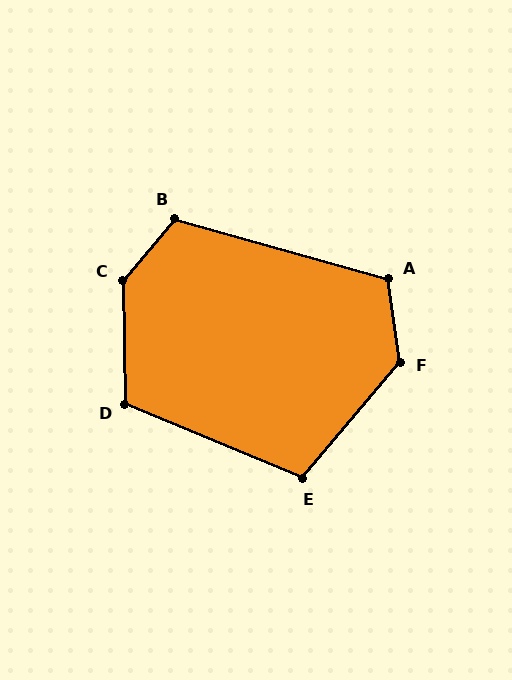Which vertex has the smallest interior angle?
E, at approximately 108 degrees.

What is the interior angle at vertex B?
Approximately 114 degrees (obtuse).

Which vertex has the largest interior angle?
C, at approximately 139 degrees.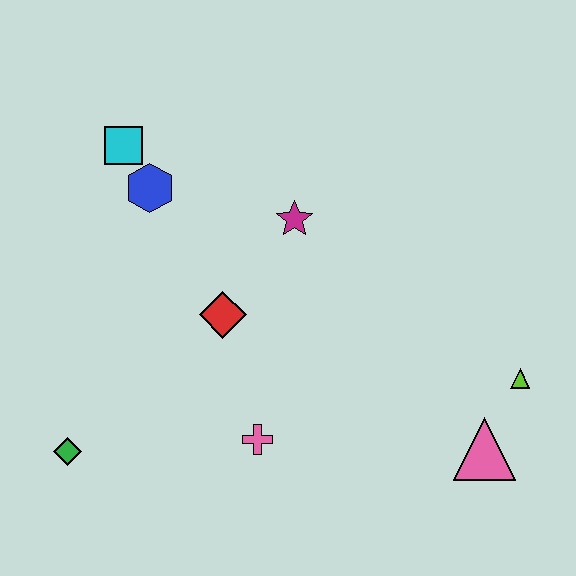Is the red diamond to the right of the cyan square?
Yes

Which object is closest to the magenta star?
The red diamond is closest to the magenta star.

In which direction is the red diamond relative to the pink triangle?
The red diamond is to the left of the pink triangle.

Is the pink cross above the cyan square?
No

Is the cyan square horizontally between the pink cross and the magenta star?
No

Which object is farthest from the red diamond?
The lime triangle is farthest from the red diamond.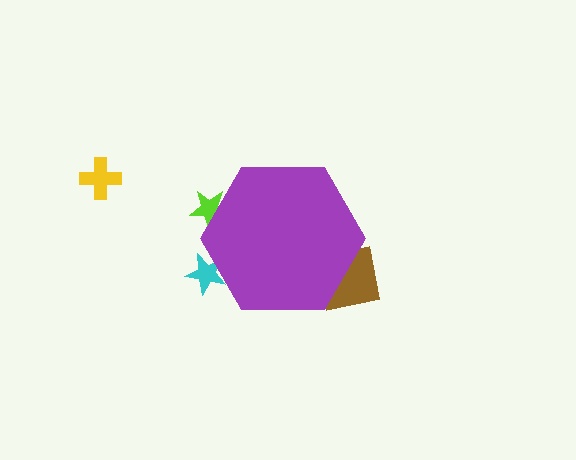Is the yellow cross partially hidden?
No, the yellow cross is fully visible.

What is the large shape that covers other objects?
A purple hexagon.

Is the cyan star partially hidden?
Yes, the cyan star is partially hidden behind the purple hexagon.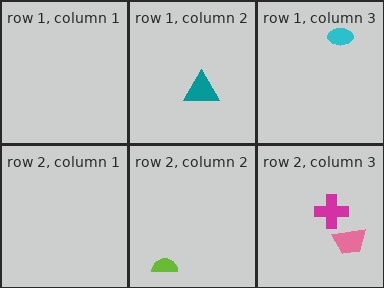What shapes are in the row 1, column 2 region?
The teal triangle.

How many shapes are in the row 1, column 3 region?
1.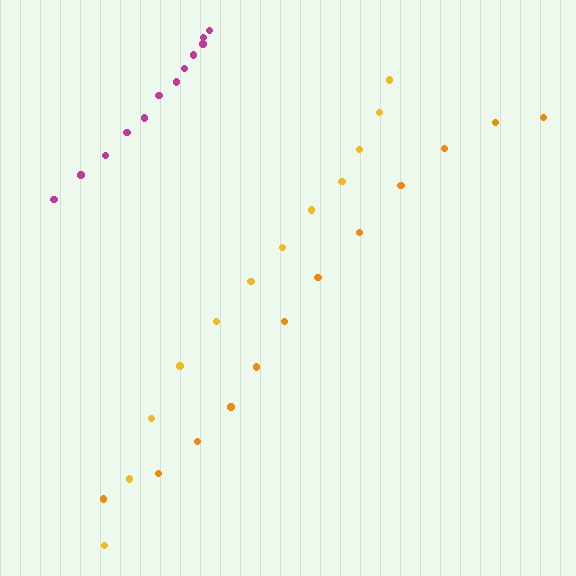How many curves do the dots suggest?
There are 3 distinct paths.